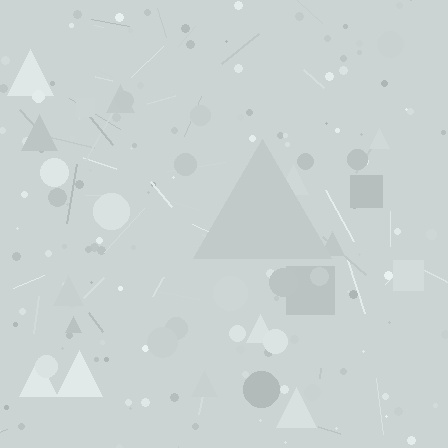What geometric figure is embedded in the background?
A triangle is embedded in the background.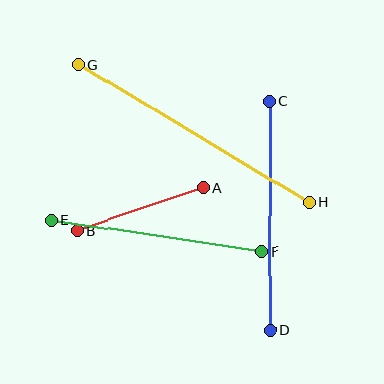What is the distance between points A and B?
The distance is approximately 133 pixels.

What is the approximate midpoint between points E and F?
The midpoint is at approximately (157, 236) pixels.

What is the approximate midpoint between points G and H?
The midpoint is at approximately (194, 134) pixels.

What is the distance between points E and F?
The distance is approximately 213 pixels.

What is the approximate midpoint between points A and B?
The midpoint is at approximately (141, 209) pixels.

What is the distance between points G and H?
The distance is approximately 269 pixels.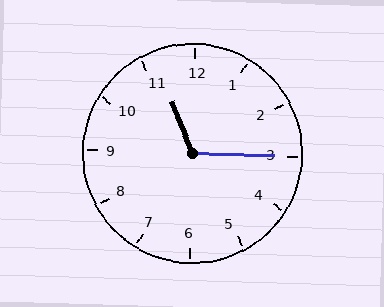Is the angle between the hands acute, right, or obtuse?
It is obtuse.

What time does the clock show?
11:15.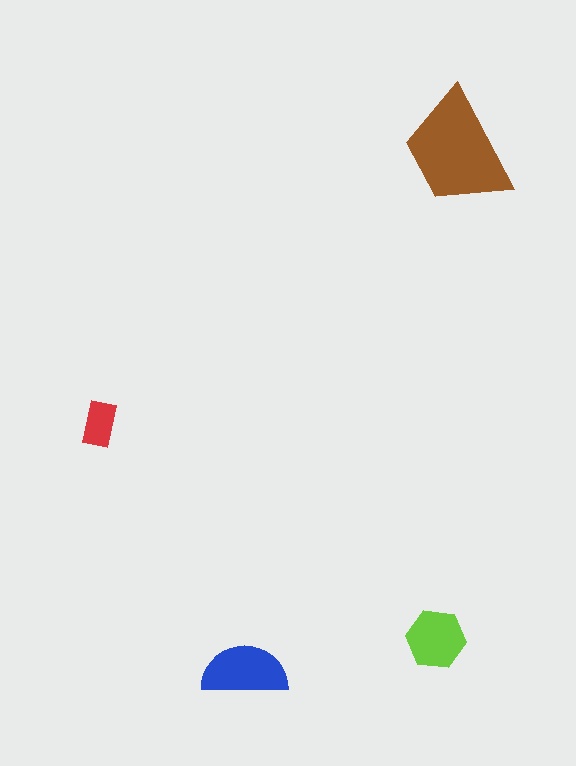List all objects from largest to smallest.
The brown trapezoid, the blue semicircle, the lime hexagon, the red rectangle.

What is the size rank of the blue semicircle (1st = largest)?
2nd.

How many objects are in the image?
There are 4 objects in the image.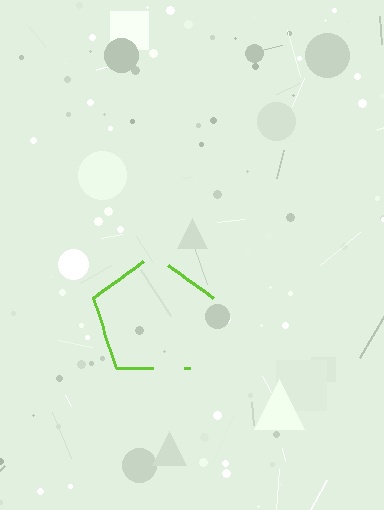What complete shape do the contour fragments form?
The contour fragments form a pentagon.